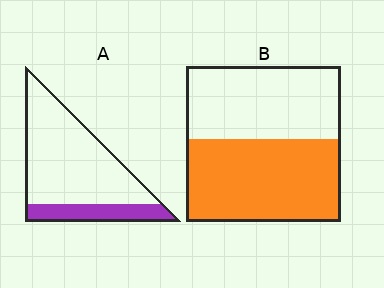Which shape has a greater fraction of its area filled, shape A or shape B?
Shape B.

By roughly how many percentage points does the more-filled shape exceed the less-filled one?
By roughly 30 percentage points (B over A).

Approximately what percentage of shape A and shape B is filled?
A is approximately 20% and B is approximately 55%.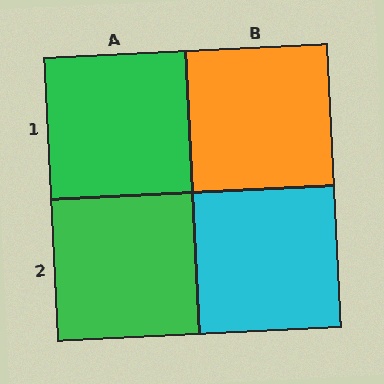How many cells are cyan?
1 cell is cyan.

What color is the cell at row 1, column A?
Green.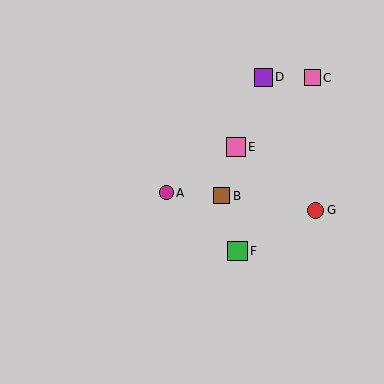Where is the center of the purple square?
The center of the purple square is at (263, 77).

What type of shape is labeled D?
Shape D is a purple square.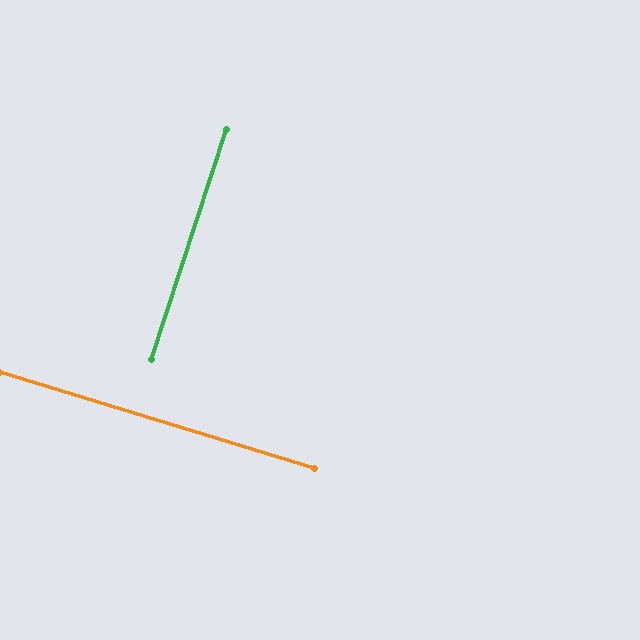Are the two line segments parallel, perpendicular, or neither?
Perpendicular — they meet at approximately 89°.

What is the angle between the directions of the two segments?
Approximately 89 degrees.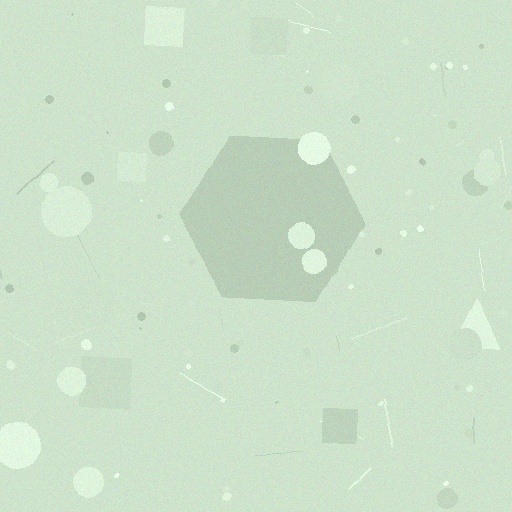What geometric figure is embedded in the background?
A hexagon is embedded in the background.